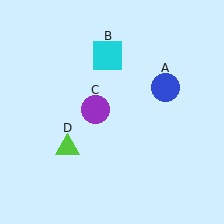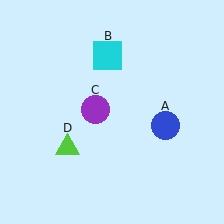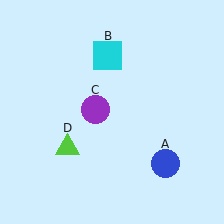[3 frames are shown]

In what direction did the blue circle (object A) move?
The blue circle (object A) moved down.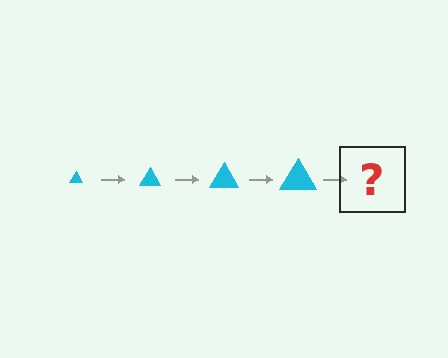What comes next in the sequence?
The next element should be a cyan triangle, larger than the previous one.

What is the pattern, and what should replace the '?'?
The pattern is that the triangle gets progressively larger each step. The '?' should be a cyan triangle, larger than the previous one.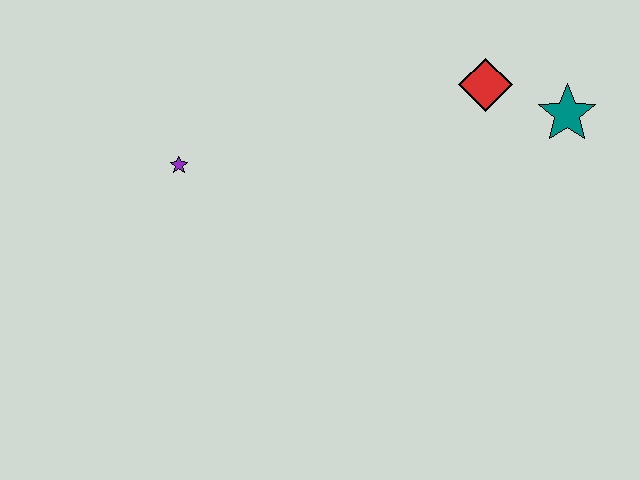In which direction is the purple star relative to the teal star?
The purple star is to the left of the teal star.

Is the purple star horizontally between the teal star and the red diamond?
No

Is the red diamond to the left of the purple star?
No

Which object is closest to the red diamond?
The teal star is closest to the red diamond.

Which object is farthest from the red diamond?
The purple star is farthest from the red diamond.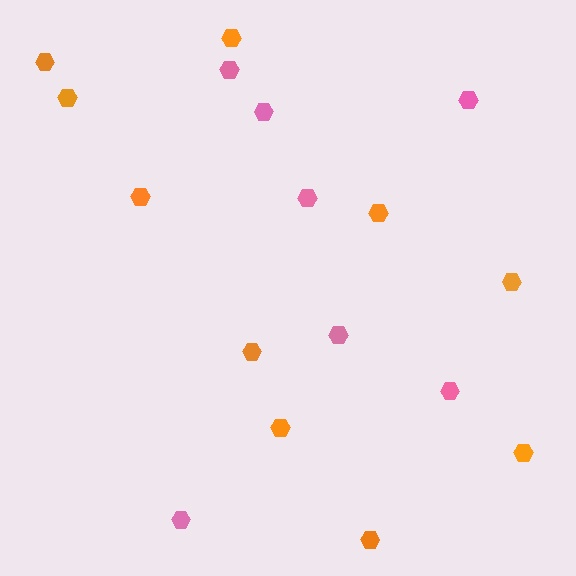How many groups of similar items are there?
There are 2 groups: one group of pink hexagons (7) and one group of orange hexagons (10).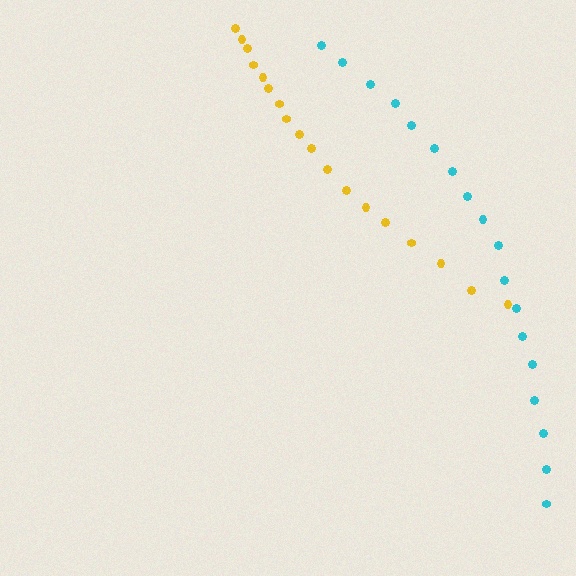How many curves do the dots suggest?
There are 2 distinct paths.